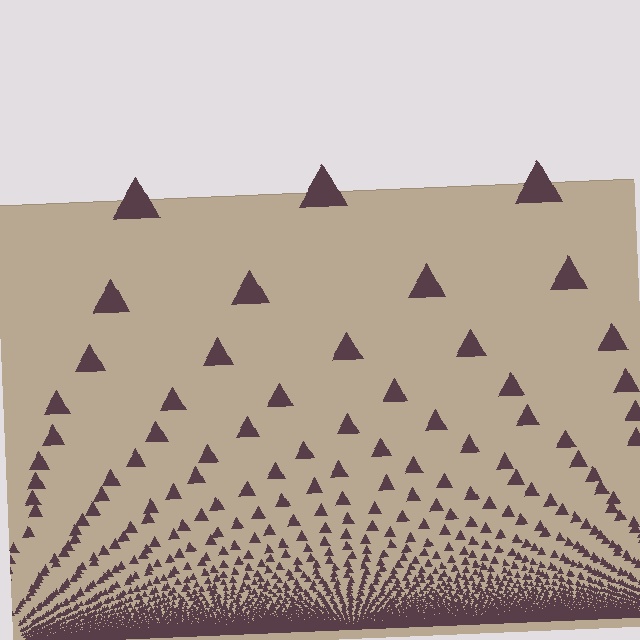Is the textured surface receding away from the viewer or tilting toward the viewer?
The surface appears to tilt toward the viewer. Texture elements get larger and sparser toward the top.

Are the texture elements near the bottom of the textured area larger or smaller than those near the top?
Smaller. The gradient is inverted — elements near the bottom are smaller and denser.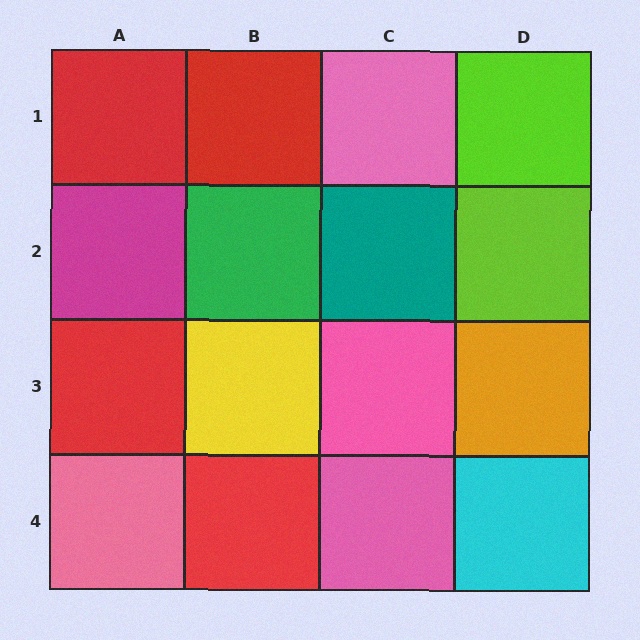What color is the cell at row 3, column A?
Red.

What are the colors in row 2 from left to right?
Magenta, green, teal, lime.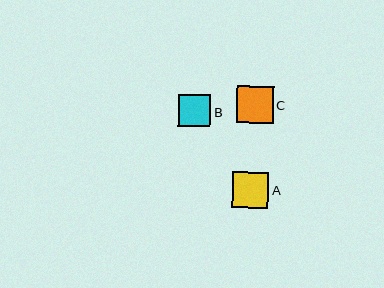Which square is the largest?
Square C is the largest with a size of approximately 37 pixels.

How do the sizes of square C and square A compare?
Square C and square A are approximately the same size.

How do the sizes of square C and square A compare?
Square C and square A are approximately the same size.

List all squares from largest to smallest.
From largest to smallest: C, A, B.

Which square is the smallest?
Square B is the smallest with a size of approximately 32 pixels.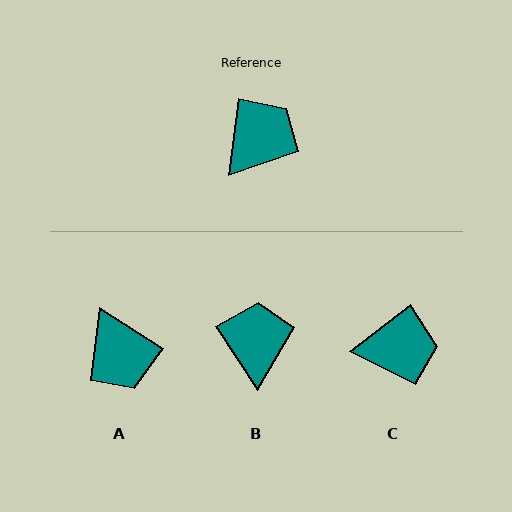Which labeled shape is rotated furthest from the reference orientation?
A, about 115 degrees away.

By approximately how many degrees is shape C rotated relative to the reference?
Approximately 46 degrees clockwise.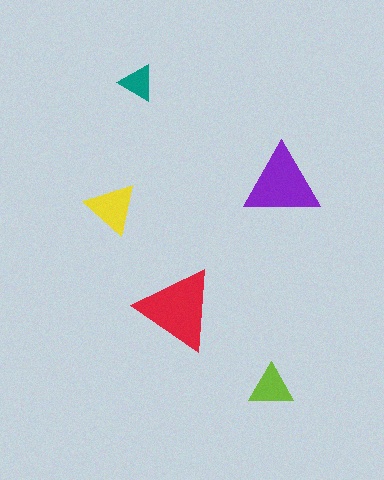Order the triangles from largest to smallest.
the red one, the purple one, the yellow one, the lime one, the teal one.